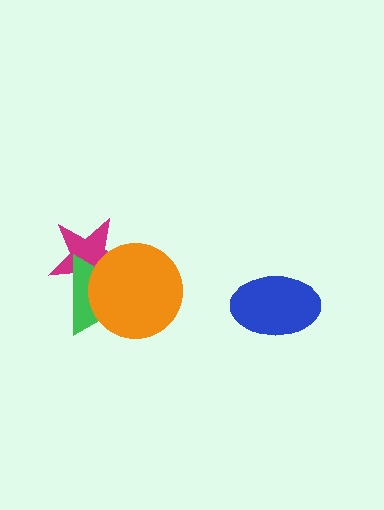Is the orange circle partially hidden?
No, no other shape covers it.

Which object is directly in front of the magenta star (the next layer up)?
The green triangle is directly in front of the magenta star.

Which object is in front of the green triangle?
The orange circle is in front of the green triangle.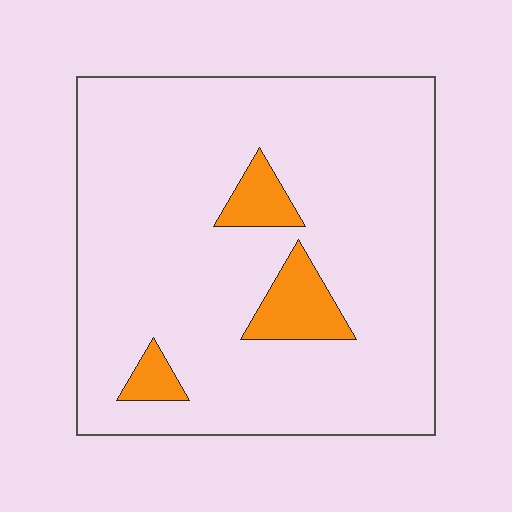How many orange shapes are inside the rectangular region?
3.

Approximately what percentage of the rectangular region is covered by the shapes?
Approximately 10%.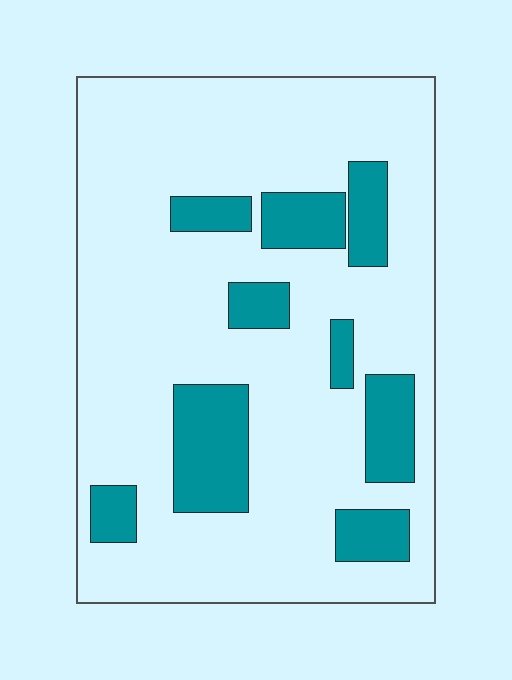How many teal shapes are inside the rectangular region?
9.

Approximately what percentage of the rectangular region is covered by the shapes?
Approximately 20%.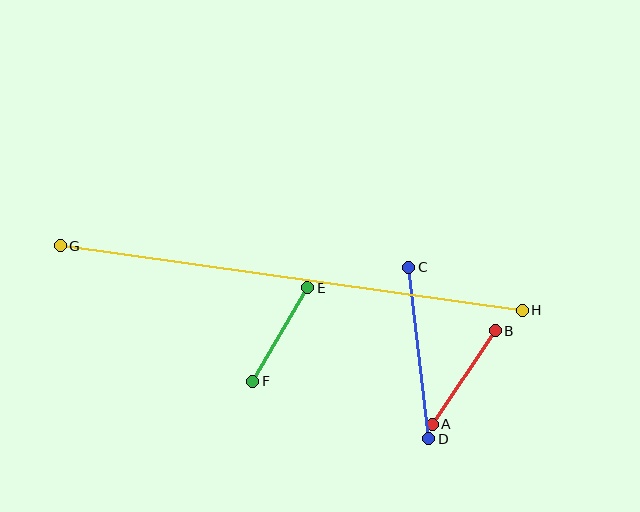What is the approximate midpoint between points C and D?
The midpoint is at approximately (419, 353) pixels.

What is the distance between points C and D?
The distance is approximately 172 pixels.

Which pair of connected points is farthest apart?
Points G and H are farthest apart.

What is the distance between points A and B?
The distance is approximately 113 pixels.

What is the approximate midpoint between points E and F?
The midpoint is at approximately (280, 334) pixels.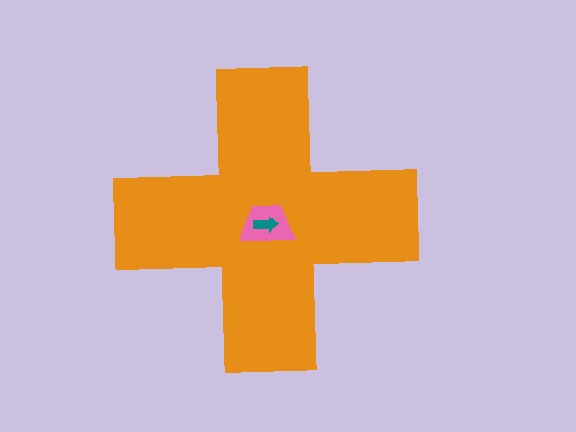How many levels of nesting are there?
3.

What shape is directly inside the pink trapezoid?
The teal arrow.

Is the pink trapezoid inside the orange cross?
Yes.